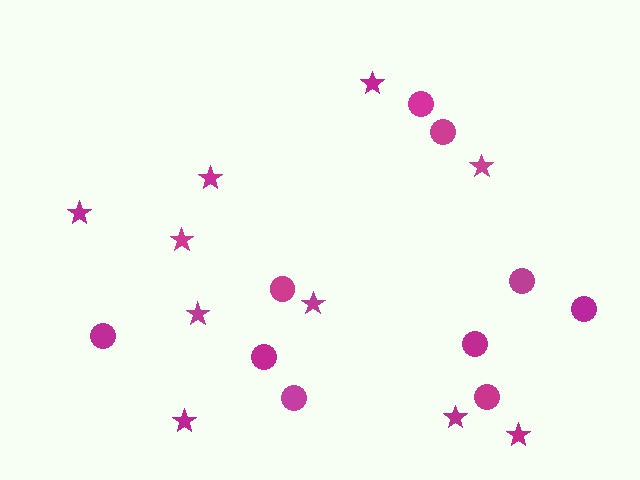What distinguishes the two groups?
There are 2 groups: one group of circles (10) and one group of stars (10).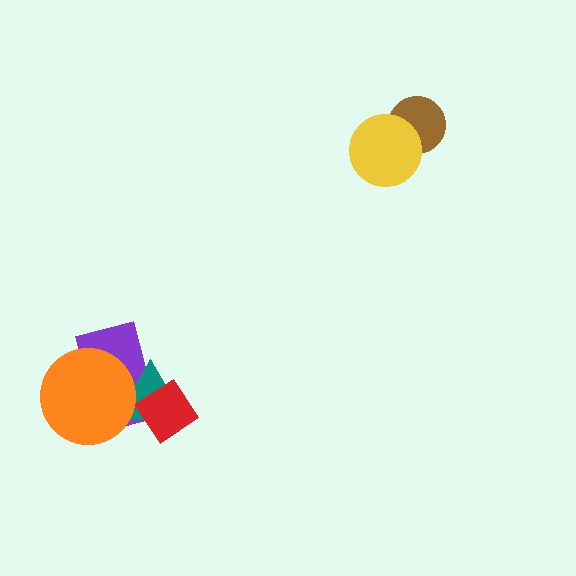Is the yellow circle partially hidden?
No, no other shape covers it.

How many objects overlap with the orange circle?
2 objects overlap with the orange circle.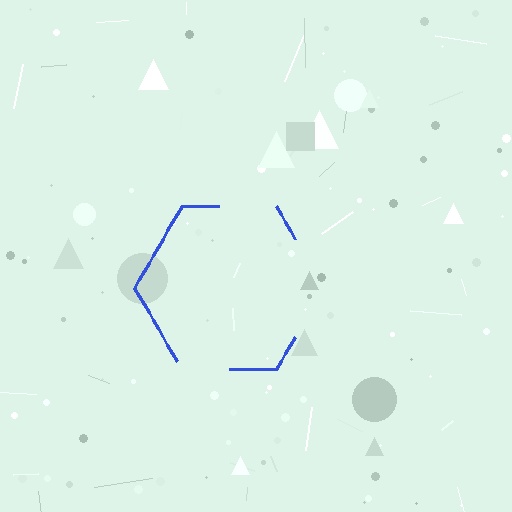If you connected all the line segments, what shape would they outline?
They would outline a hexagon.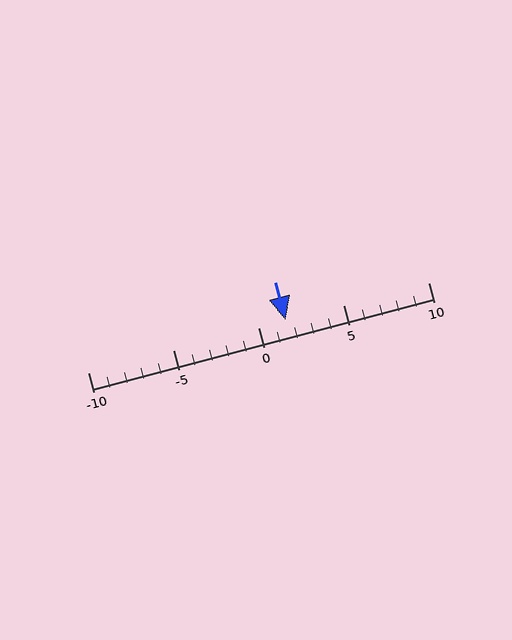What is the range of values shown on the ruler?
The ruler shows values from -10 to 10.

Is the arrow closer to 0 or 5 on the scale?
The arrow is closer to 0.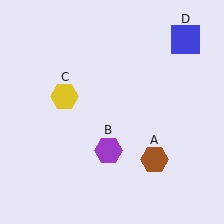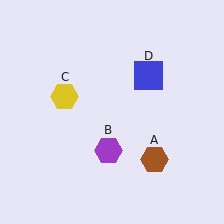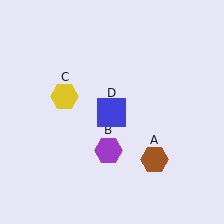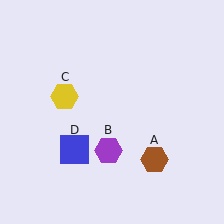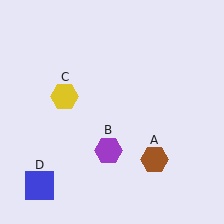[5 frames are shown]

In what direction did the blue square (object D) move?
The blue square (object D) moved down and to the left.